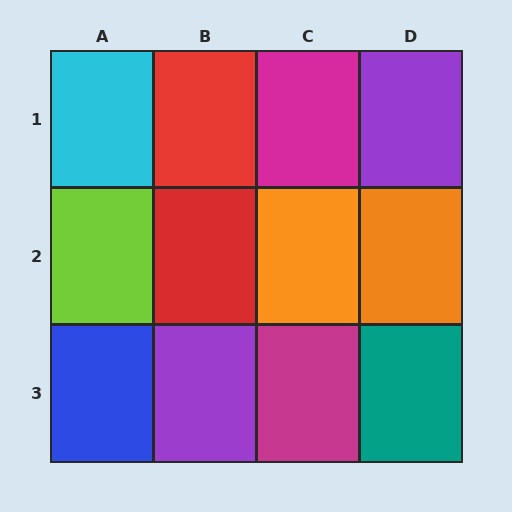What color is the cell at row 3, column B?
Purple.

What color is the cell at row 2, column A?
Lime.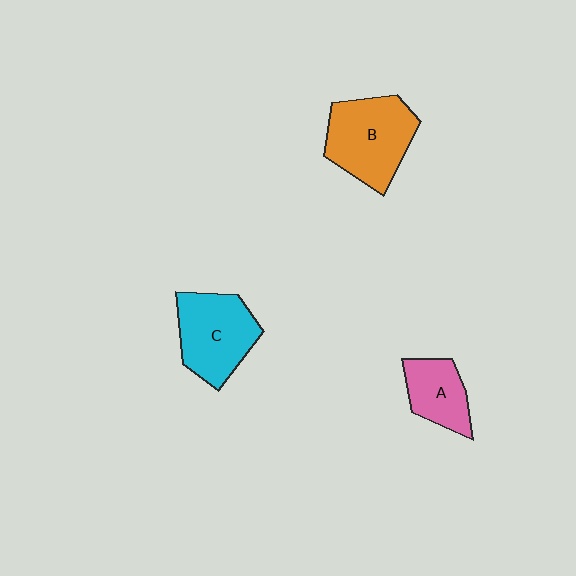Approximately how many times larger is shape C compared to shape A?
Approximately 1.6 times.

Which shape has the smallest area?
Shape A (pink).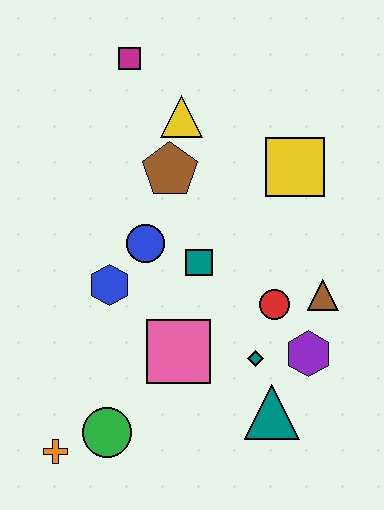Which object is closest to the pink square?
The teal diamond is closest to the pink square.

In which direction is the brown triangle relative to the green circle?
The brown triangle is to the right of the green circle.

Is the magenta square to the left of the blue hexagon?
No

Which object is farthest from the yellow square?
The orange cross is farthest from the yellow square.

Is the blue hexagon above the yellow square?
No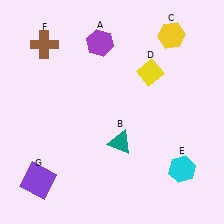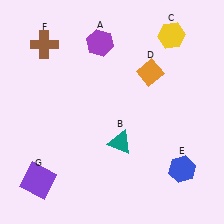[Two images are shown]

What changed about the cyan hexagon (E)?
In Image 1, E is cyan. In Image 2, it changed to blue.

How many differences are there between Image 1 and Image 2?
There are 2 differences between the two images.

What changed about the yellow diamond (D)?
In Image 1, D is yellow. In Image 2, it changed to orange.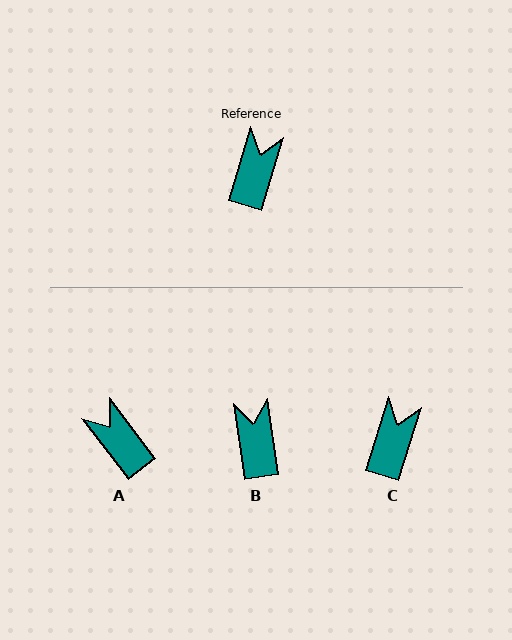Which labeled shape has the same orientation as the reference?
C.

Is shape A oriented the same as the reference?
No, it is off by about 55 degrees.